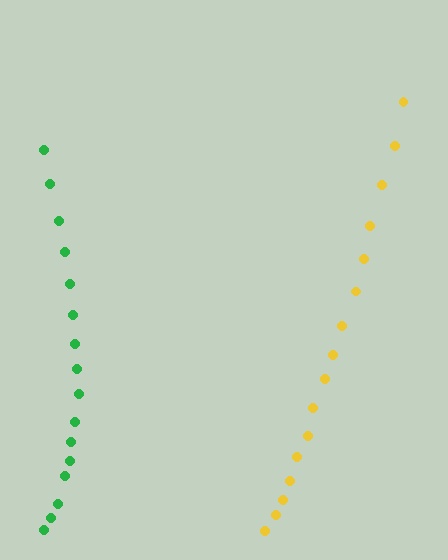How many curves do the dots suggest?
There are 2 distinct paths.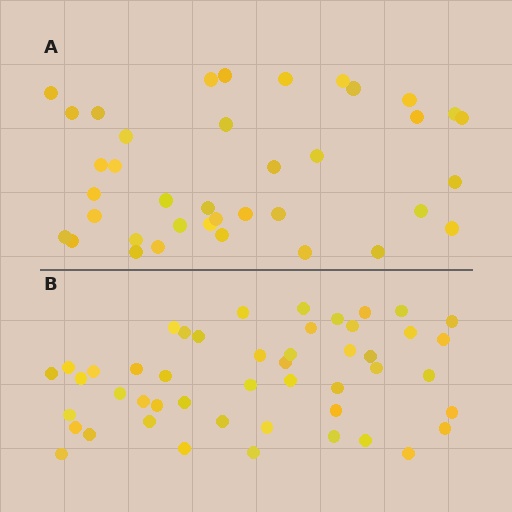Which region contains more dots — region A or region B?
Region B (the bottom region) has more dots.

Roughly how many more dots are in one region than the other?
Region B has roughly 10 or so more dots than region A.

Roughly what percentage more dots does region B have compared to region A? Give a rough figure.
About 25% more.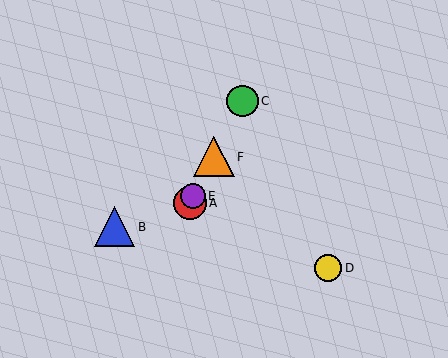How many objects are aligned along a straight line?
4 objects (A, C, E, F) are aligned along a straight line.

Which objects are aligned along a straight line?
Objects A, C, E, F are aligned along a straight line.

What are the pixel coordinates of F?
Object F is at (214, 157).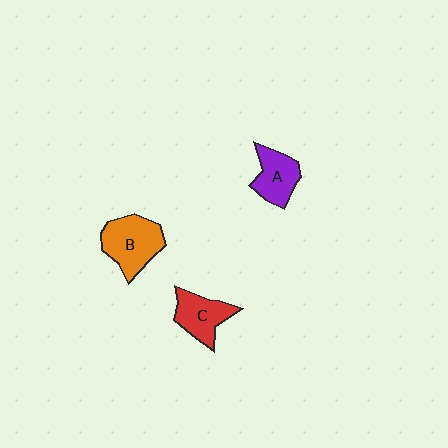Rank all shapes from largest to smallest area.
From largest to smallest: B (orange), C (red), A (purple).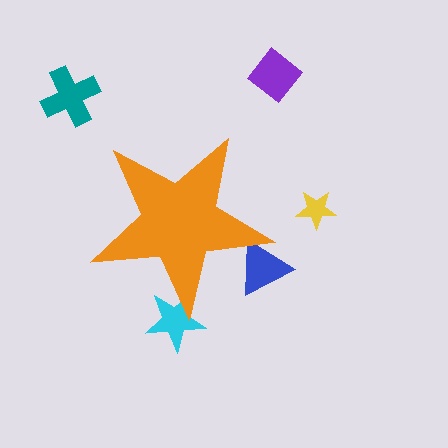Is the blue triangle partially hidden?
Yes, the blue triangle is partially hidden behind the orange star.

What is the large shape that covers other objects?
An orange star.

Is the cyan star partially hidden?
Yes, the cyan star is partially hidden behind the orange star.